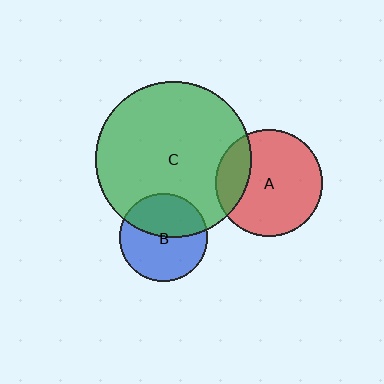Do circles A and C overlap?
Yes.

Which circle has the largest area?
Circle C (green).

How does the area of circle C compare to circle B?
Approximately 3.1 times.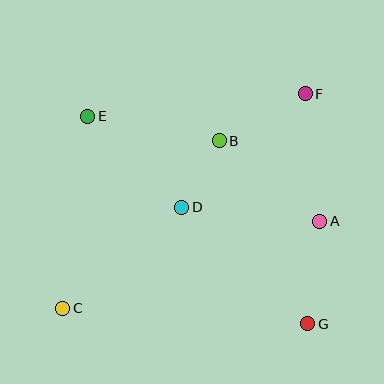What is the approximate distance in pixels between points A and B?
The distance between A and B is approximately 129 pixels.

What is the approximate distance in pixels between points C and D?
The distance between C and D is approximately 156 pixels.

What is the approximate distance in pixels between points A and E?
The distance between A and E is approximately 255 pixels.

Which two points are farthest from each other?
Points C and F are farthest from each other.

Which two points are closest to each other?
Points B and D are closest to each other.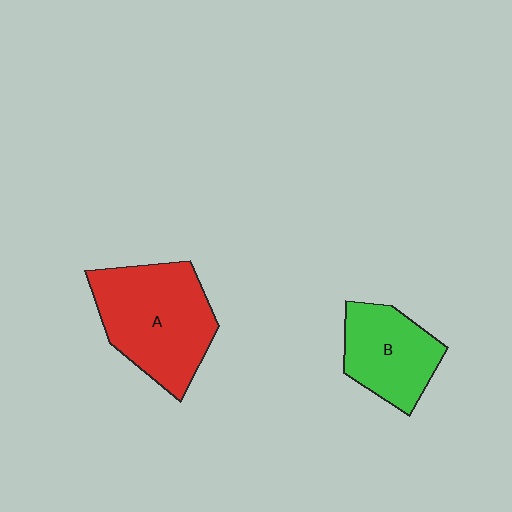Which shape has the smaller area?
Shape B (green).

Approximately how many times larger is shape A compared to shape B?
Approximately 1.5 times.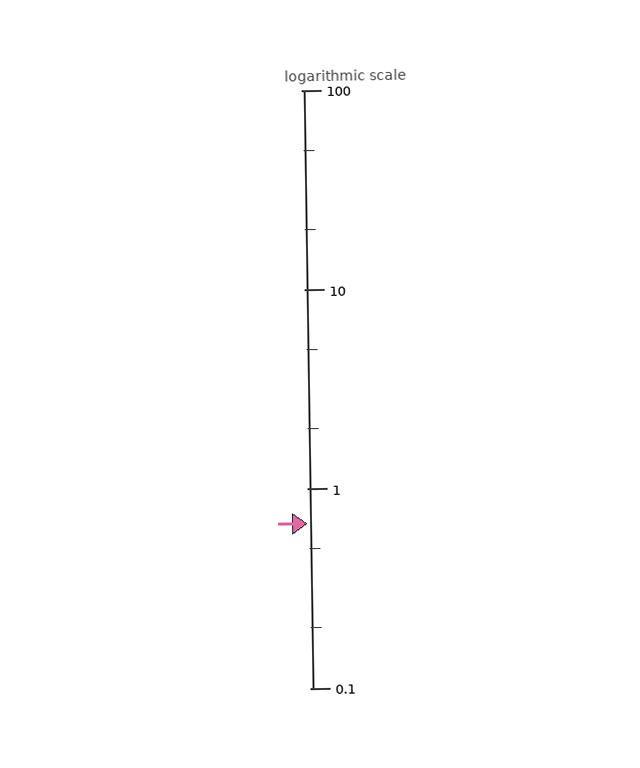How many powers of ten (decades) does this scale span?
The scale spans 3 decades, from 0.1 to 100.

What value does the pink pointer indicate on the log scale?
The pointer indicates approximately 0.67.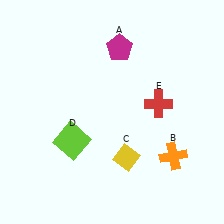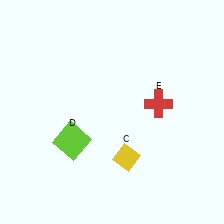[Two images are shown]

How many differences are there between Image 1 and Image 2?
There are 2 differences between the two images.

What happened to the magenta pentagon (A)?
The magenta pentagon (A) was removed in Image 2. It was in the top-right area of Image 1.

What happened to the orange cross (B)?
The orange cross (B) was removed in Image 2. It was in the bottom-right area of Image 1.